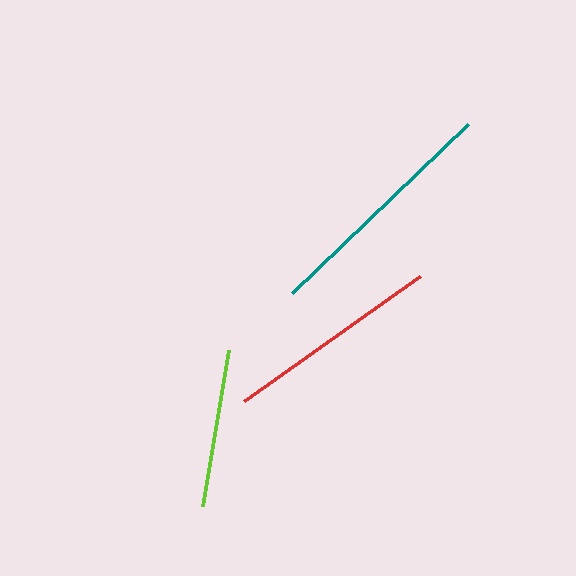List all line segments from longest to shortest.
From longest to shortest: teal, red, lime.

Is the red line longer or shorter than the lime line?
The red line is longer than the lime line.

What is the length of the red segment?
The red segment is approximately 216 pixels long.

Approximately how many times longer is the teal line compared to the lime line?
The teal line is approximately 1.5 times the length of the lime line.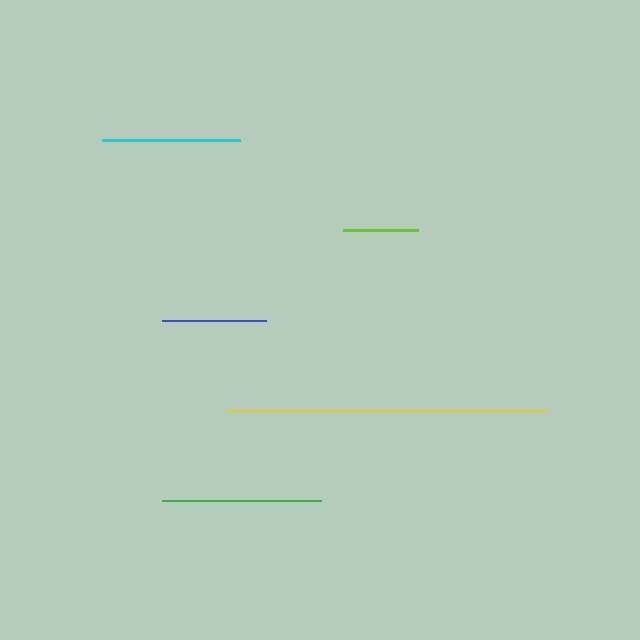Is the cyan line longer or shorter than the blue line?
The cyan line is longer than the blue line.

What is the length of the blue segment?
The blue segment is approximately 104 pixels long.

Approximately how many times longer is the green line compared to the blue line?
The green line is approximately 1.5 times the length of the blue line.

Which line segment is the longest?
The yellow line is the longest at approximately 320 pixels.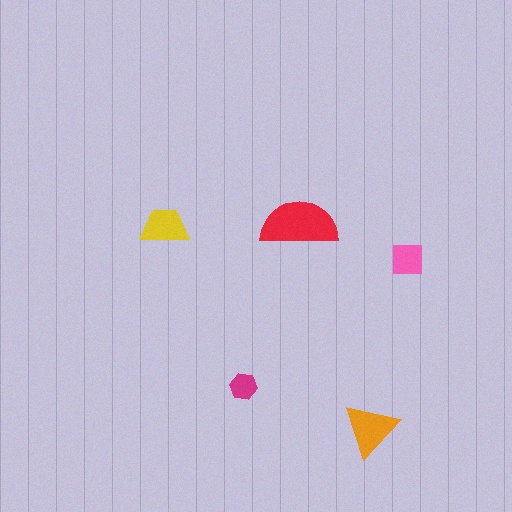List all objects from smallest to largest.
The magenta hexagon, the pink square, the yellow trapezoid, the orange triangle, the red semicircle.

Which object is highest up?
The red semicircle is topmost.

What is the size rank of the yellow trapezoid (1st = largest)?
3rd.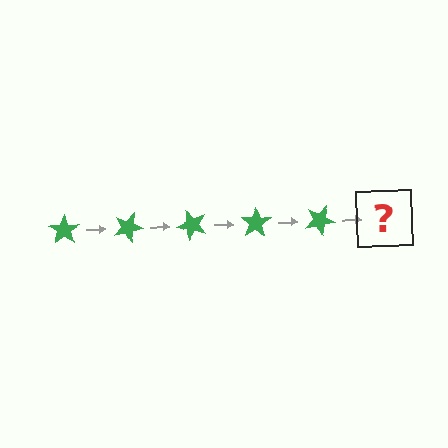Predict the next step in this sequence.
The next step is a green star rotated 125 degrees.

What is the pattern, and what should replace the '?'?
The pattern is that the star rotates 25 degrees each step. The '?' should be a green star rotated 125 degrees.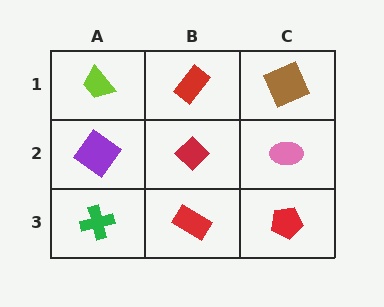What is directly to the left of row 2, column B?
A purple diamond.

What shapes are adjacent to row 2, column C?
A brown square (row 1, column C), a red pentagon (row 3, column C), a red diamond (row 2, column B).